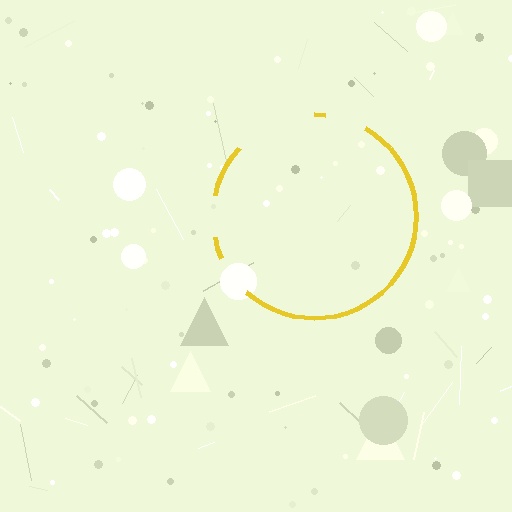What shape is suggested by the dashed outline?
The dashed outline suggests a circle.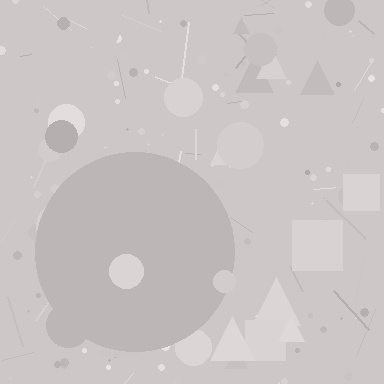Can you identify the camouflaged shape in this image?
The camouflaged shape is a circle.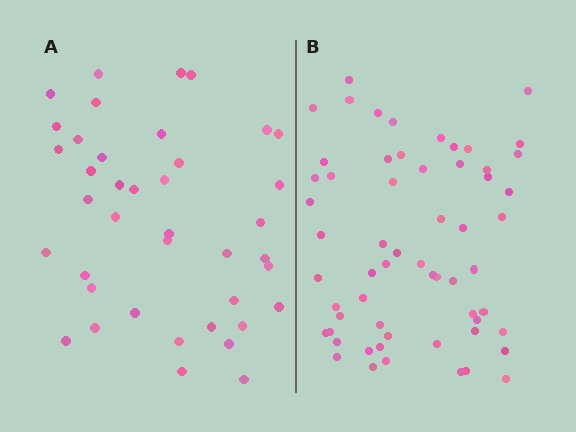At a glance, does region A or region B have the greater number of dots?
Region B (the right region) has more dots.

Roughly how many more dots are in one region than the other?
Region B has approximately 20 more dots than region A.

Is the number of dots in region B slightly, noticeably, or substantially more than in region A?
Region B has substantially more. The ratio is roughly 1.5 to 1.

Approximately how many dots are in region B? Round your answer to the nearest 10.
About 60 dots.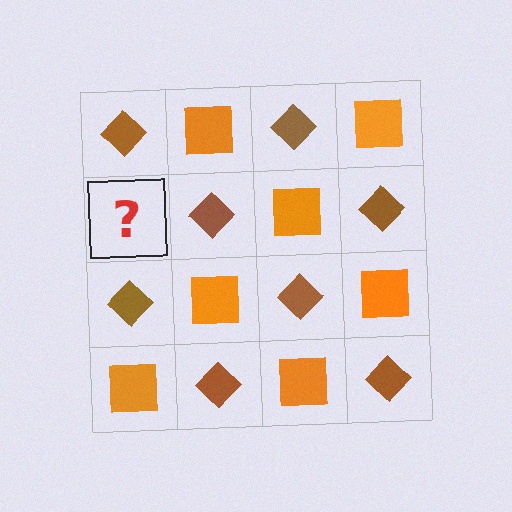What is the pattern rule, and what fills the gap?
The rule is that it alternates brown diamond and orange square in a checkerboard pattern. The gap should be filled with an orange square.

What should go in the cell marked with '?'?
The missing cell should contain an orange square.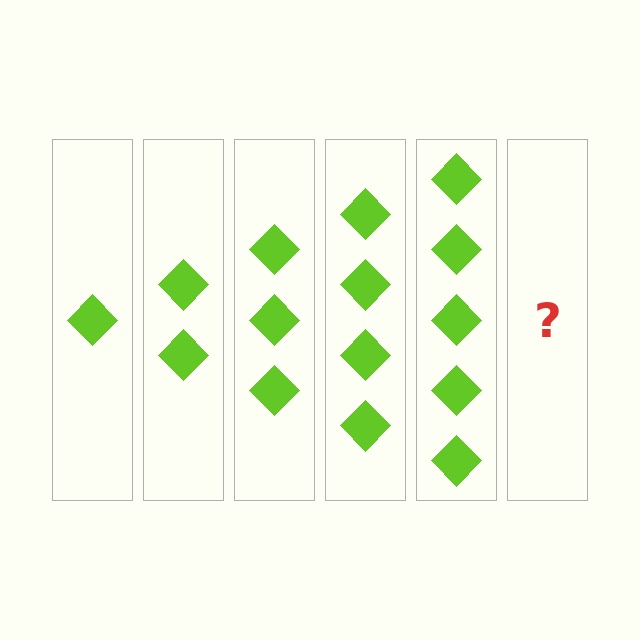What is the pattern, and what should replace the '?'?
The pattern is that each step adds one more diamond. The '?' should be 6 diamonds.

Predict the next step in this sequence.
The next step is 6 diamonds.